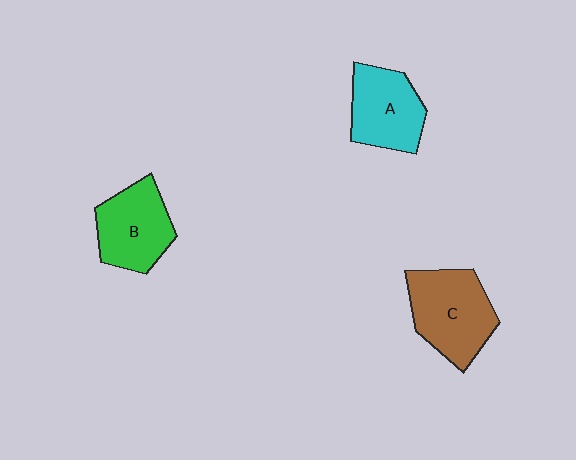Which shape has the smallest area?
Shape A (cyan).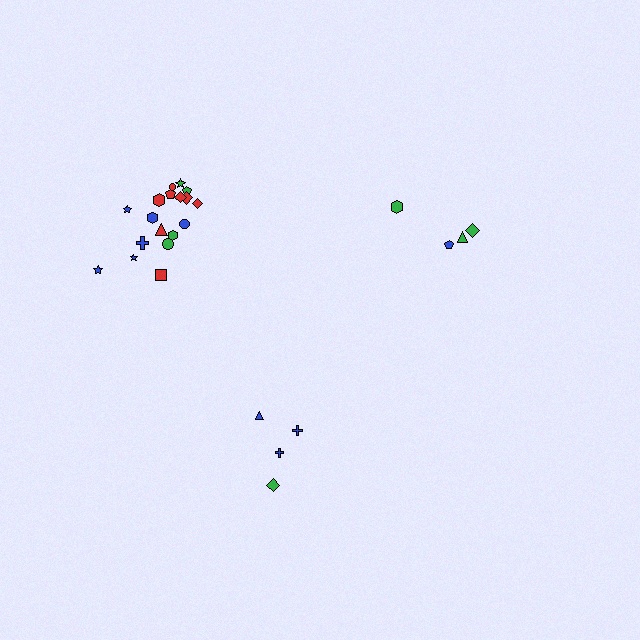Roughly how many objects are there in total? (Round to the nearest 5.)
Roughly 25 objects in total.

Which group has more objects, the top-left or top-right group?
The top-left group.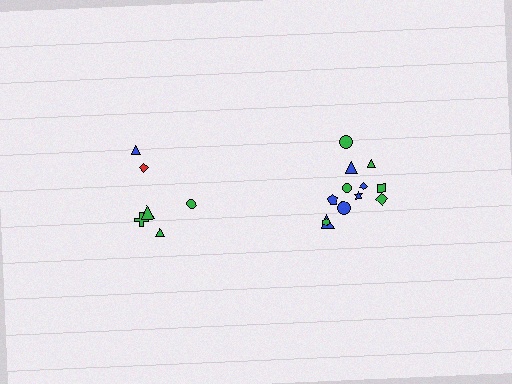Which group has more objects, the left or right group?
The right group.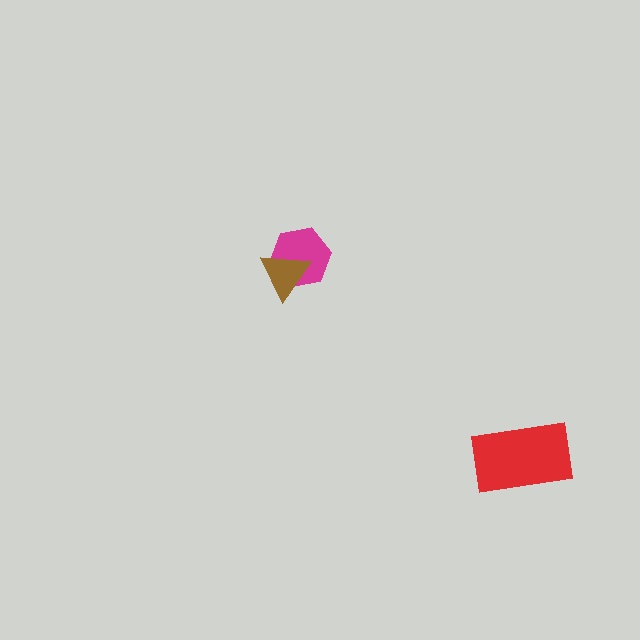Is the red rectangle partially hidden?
No, no other shape covers it.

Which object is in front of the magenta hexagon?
The brown triangle is in front of the magenta hexagon.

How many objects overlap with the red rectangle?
0 objects overlap with the red rectangle.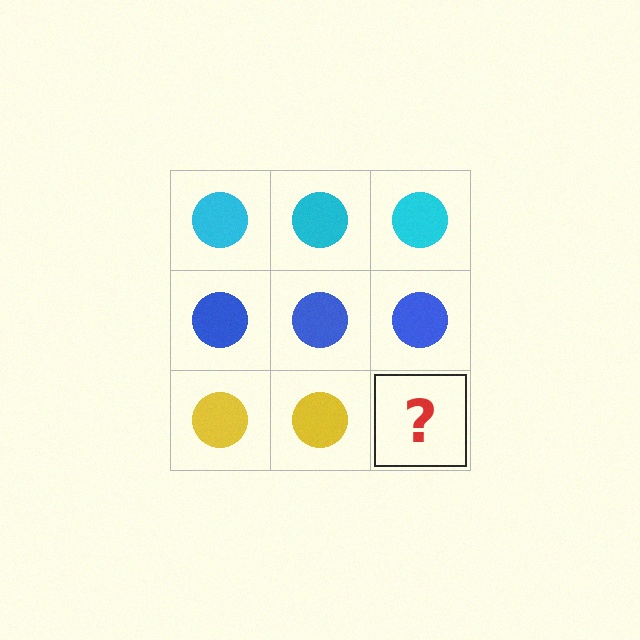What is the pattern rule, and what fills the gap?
The rule is that each row has a consistent color. The gap should be filled with a yellow circle.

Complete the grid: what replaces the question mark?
The question mark should be replaced with a yellow circle.